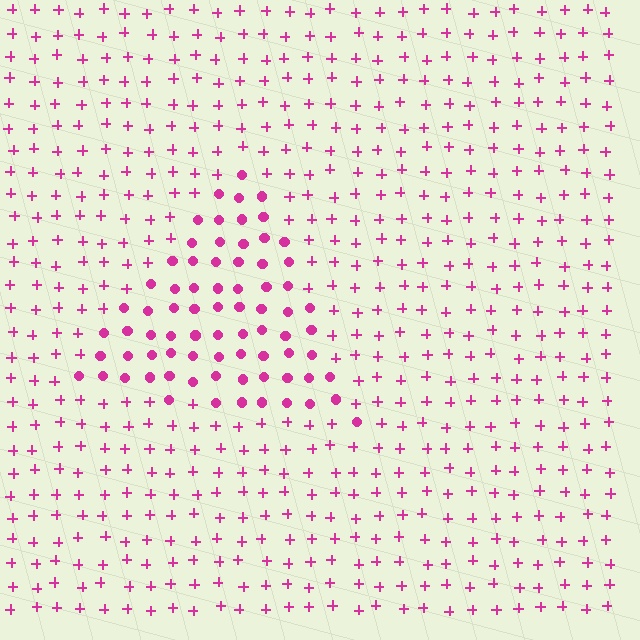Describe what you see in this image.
The image is filled with small magenta elements arranged in a uniform grid. A triangle-shaped region contains circles, while the surrounding area contains plus signs. The boundary is defined purely by the change in element shape.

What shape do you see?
I see a triangle.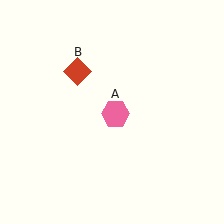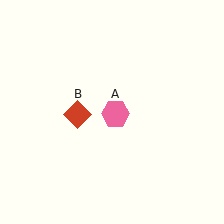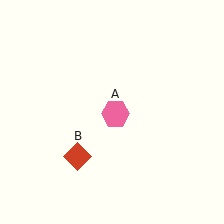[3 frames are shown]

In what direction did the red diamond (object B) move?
The red diamond (object B) moved down.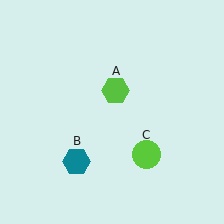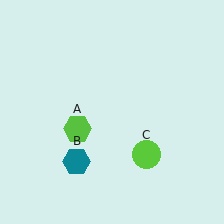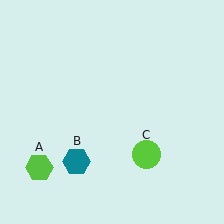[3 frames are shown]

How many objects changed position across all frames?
1 object changed position: lime hexagon (object A).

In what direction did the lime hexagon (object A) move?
The lime hexagon (object A) moved down and to the left.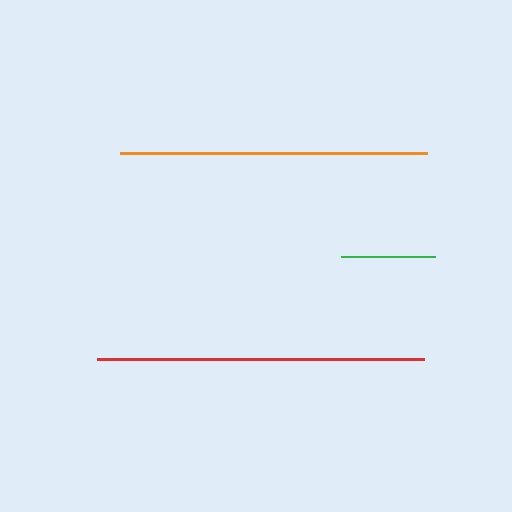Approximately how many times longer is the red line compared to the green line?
The red line is approximately 3.5 times the length of the green line.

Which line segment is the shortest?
The green line is the shortest at approximately 94 pixels.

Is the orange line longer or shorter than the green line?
The orange line is longer than the green line.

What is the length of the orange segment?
The orange segment is approximately 308 pixels long.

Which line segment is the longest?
The red line is the longest at approximately 328 pixels.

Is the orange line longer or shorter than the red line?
The red line is longer than the orange line.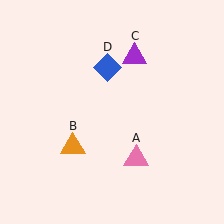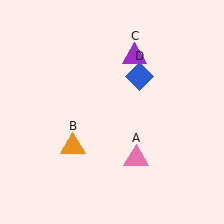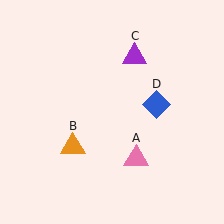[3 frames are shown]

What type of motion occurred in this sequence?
The blue diamond (object D) rotated clockwise around the center of the scene.